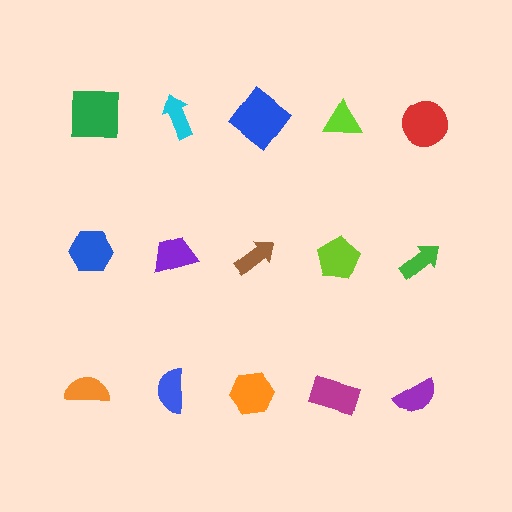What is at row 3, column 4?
A magenta rectangle.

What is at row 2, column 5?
A green arrow.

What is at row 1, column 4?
A lime triangle.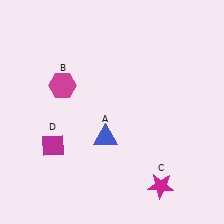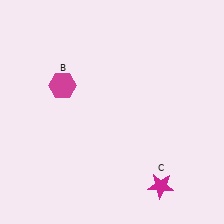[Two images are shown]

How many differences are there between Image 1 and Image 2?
There are 2 differences between the two images.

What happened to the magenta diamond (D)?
The magenta diamond (D) was removed in Image 2. It was in the bottom-left area of Image 1.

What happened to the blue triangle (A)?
The blue triangle (A) was removed in Image 2. It was in the bottom-left area of Image 1.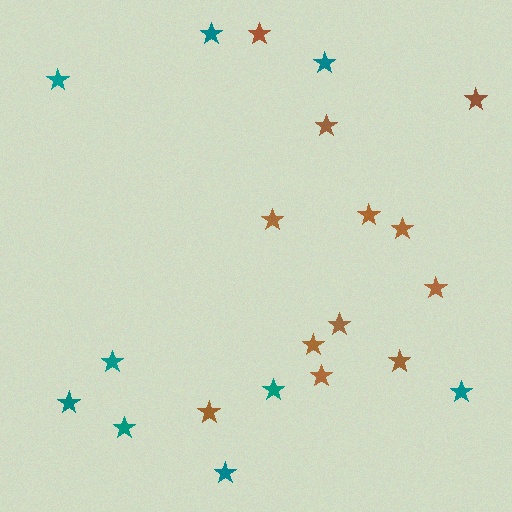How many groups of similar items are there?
There are 2 groups: one group of teal stars (9) and one group of brown stars (12).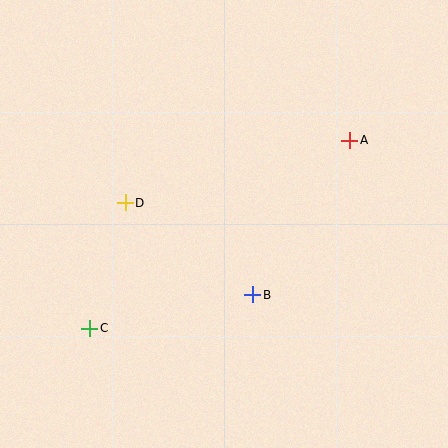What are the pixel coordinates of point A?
Point A is at (350, 140).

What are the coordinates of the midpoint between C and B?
The midpoint between C and B is at (171, 312).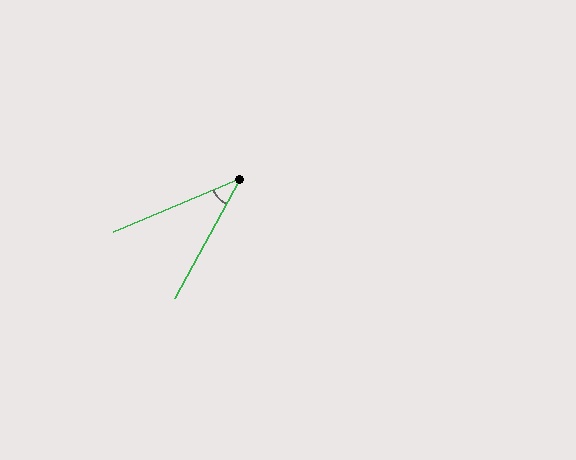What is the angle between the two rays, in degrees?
Approximately 39 degrees.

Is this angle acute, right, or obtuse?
It is acute.